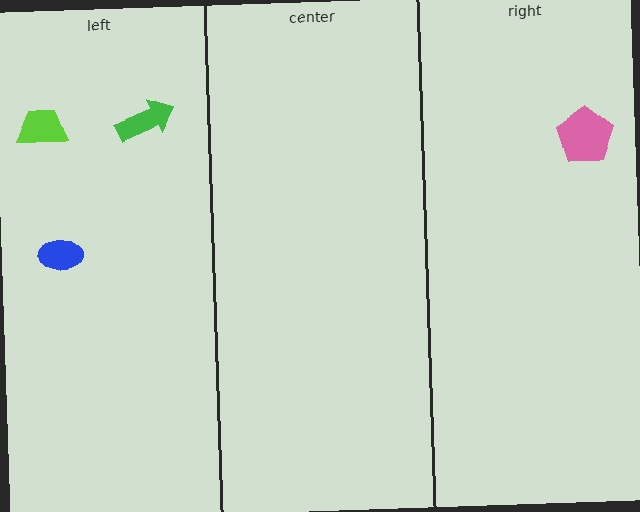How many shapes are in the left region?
3.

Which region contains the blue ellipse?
The left region.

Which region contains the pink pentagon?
The right region.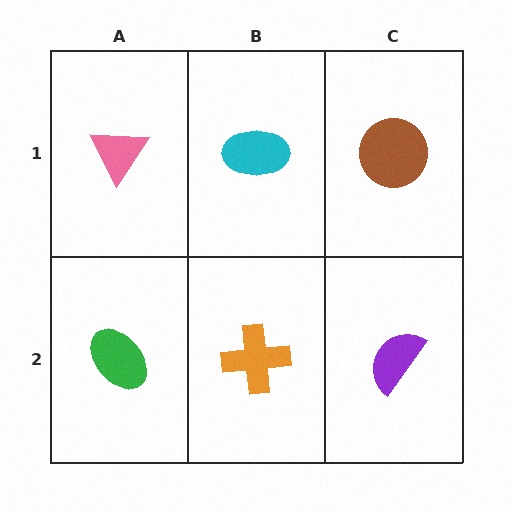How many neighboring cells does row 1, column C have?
2.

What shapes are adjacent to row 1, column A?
A green ellipse (row 2, column A), a cyan ellipse (row 1, column B).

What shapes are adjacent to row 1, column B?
An orange cross (row 2, column B), a pink triangle (row 1, column A), a brown circle (row 1, column C).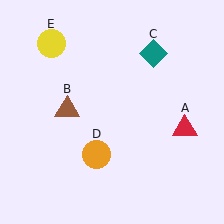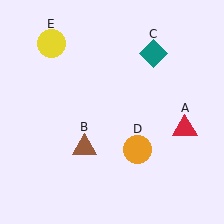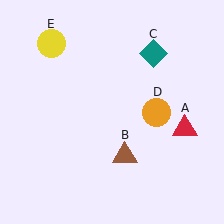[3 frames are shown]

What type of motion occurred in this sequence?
The brown triangle (object B), orange circle (object D) rotated counterclockwise around the center of the scene.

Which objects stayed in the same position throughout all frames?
Red triangle (object A) and teal diamond (object C) and yellow circle (object E) remained stationary.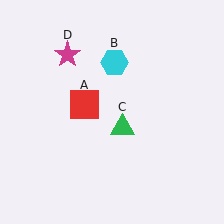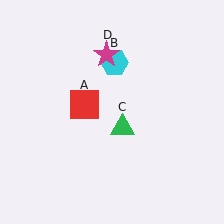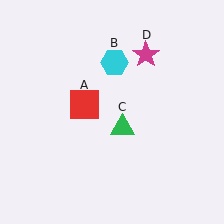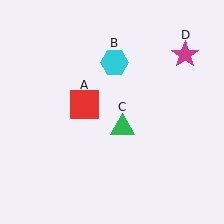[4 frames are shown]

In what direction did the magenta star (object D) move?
The magenta star (object D) moved right.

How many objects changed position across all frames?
1 object changed position: magenta star (object D).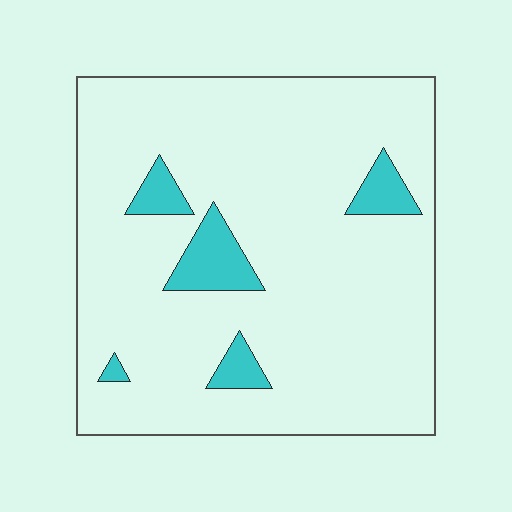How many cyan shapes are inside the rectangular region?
5.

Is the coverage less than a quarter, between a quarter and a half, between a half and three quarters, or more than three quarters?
Less than a quarter.